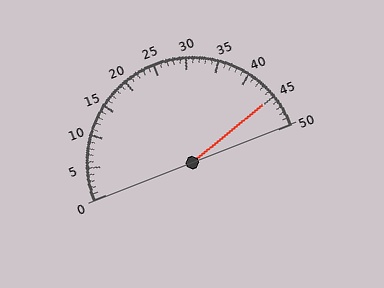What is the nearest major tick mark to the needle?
The nearest major tick mark is 45.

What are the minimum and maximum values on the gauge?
The gauge ranges from 0 to 50.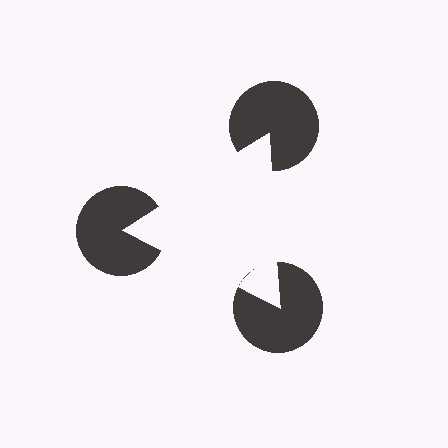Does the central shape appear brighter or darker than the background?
It typically appears slightly brighter than the background, even though no actual brightness change is drawn.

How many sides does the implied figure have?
3 sides.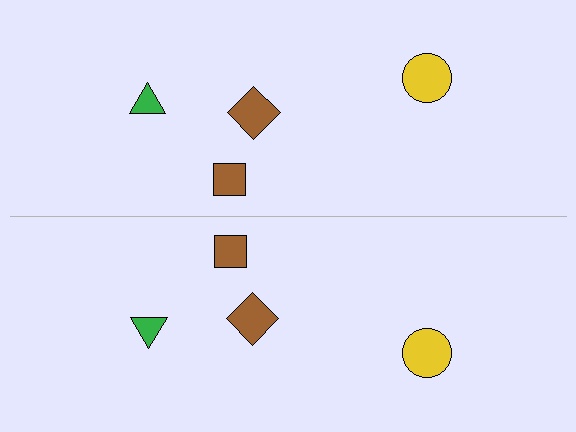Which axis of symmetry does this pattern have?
The pattern has a horizontal axis of symmetry running through the center of the image.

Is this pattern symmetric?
Yes, this pattern has bilateral (reflection) symmetry.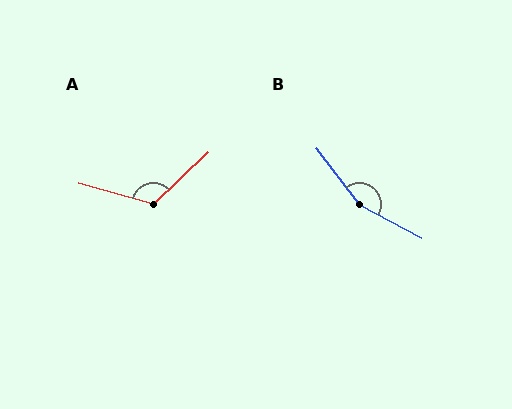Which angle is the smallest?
A, at approximately 121 degrees.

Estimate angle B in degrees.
Approximately 155 degrees.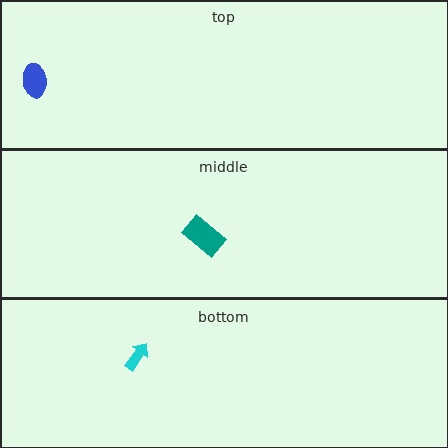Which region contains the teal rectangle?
The middle region.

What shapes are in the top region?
The blue ellipse.